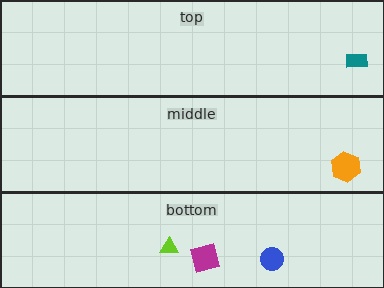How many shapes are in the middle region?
1.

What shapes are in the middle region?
The orange hexagon.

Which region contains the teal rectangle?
The top region.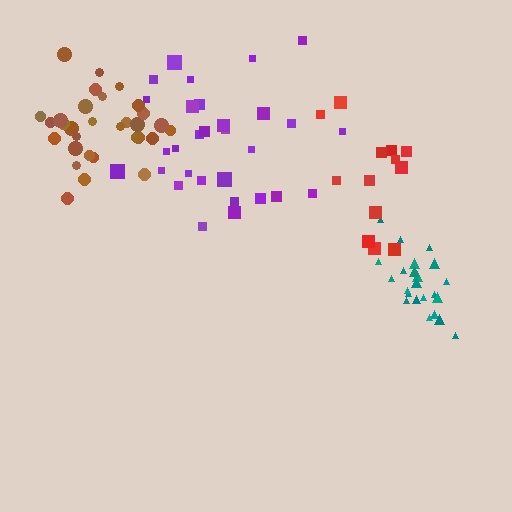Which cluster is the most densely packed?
Teal.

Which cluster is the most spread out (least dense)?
Purple.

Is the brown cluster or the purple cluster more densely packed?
Brown.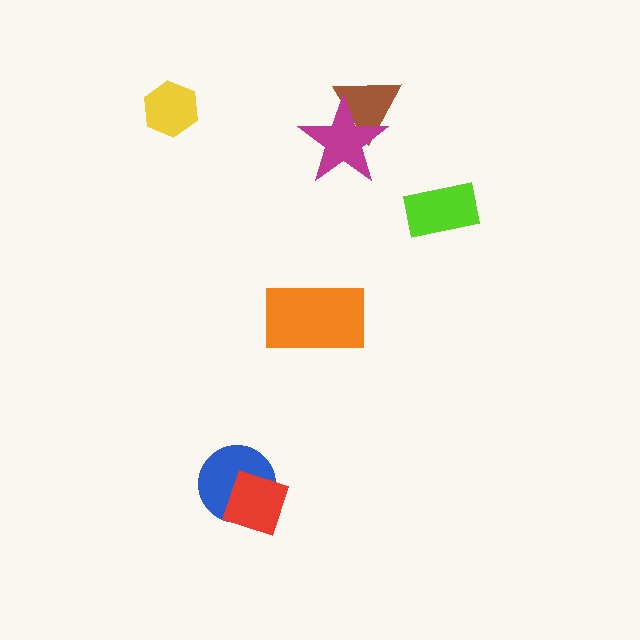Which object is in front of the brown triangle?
The magenta star is in front of the brown triangle.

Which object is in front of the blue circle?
The red square is in front of the blue circle.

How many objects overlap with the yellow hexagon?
0 objects overlap with the yellow hexagon.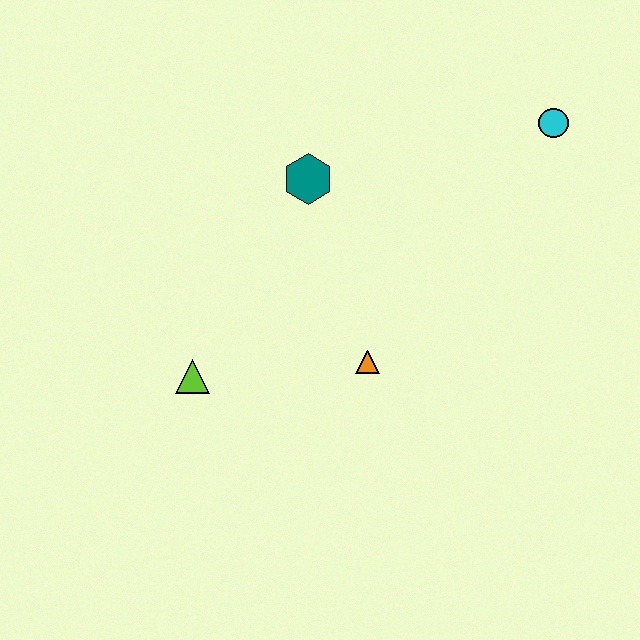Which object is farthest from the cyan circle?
The lime triangle is farthest from the cyan circle.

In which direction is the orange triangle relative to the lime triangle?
The orange triangle is to the right of the lime triangle.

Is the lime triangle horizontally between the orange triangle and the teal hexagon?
No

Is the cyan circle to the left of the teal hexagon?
No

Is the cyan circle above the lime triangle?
Yes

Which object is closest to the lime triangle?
The orange triangle is closest to the lime triangle.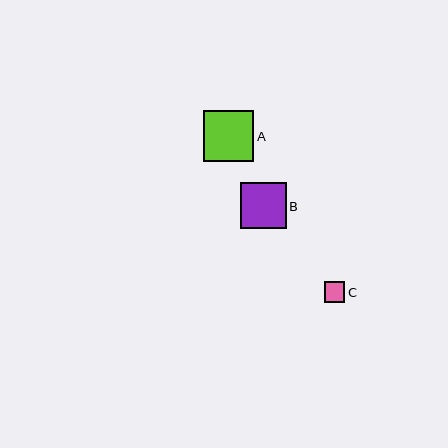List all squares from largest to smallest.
From largest to smallest: A, B, C.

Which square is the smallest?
Square C is the smallest with a size of approximately 20 pixels.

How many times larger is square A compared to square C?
Square A is approximately 2.5 times the size of square C.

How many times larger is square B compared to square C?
Square B is approximately 2.2 times the size of square C.